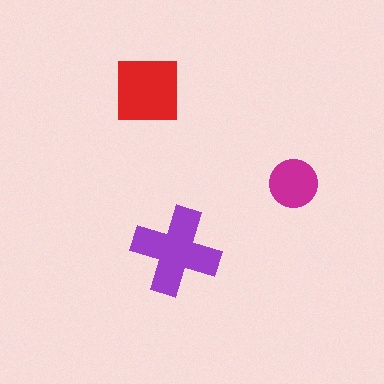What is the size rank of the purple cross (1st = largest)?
1st.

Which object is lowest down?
The purple cross is bottommost.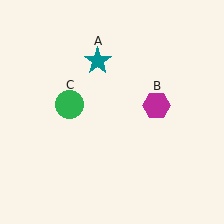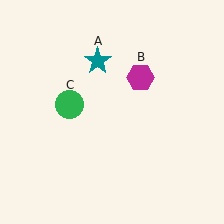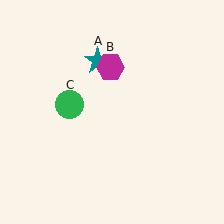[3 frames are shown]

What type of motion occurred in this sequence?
The magenta hexagon (object B) rotated counterclockwise around the center of the scene.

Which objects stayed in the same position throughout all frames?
Teal star (object A) and green circle (object C) remained stationary.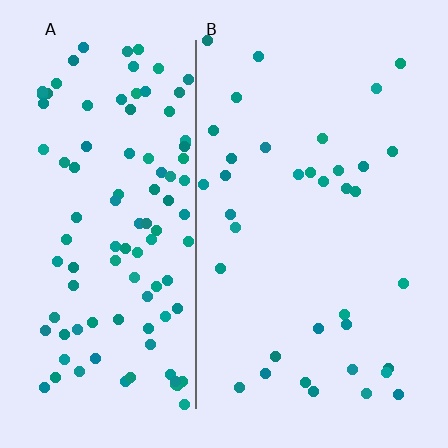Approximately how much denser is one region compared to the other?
Approximately 3.0× — region A over region B.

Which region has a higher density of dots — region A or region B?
A (the left).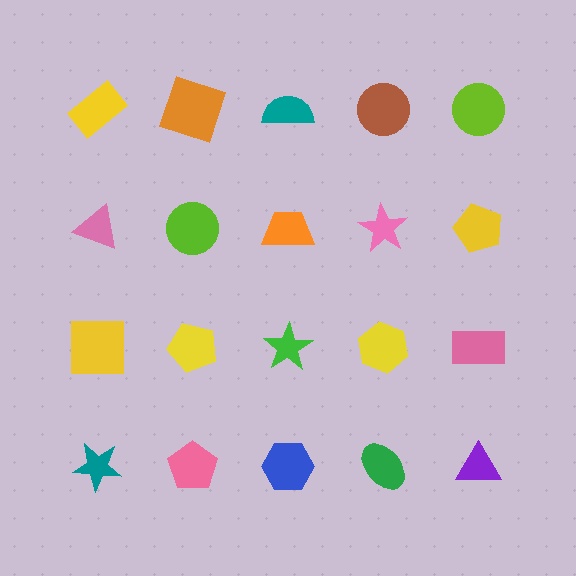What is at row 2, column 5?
A yellow pentagon.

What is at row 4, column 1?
A teal star.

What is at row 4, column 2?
A pink pentagon.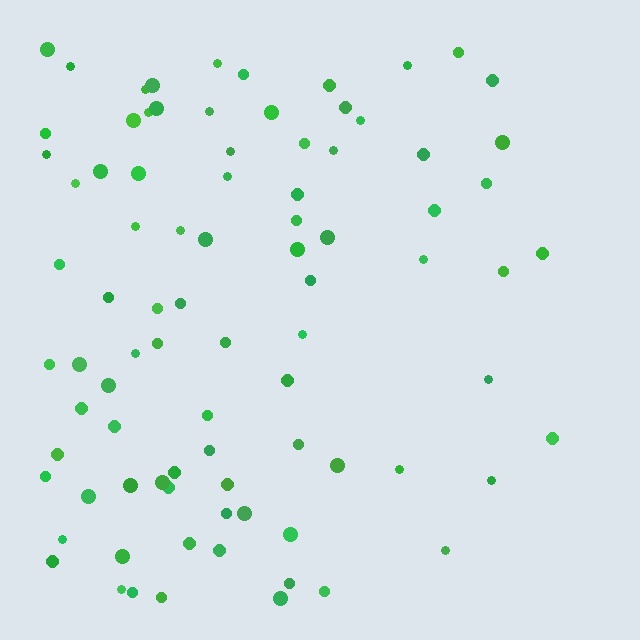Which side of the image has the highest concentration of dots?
The left.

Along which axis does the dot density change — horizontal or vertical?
Horizontal.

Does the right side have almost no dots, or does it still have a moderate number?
Still a moderate number, just noticeably fewer than the left.